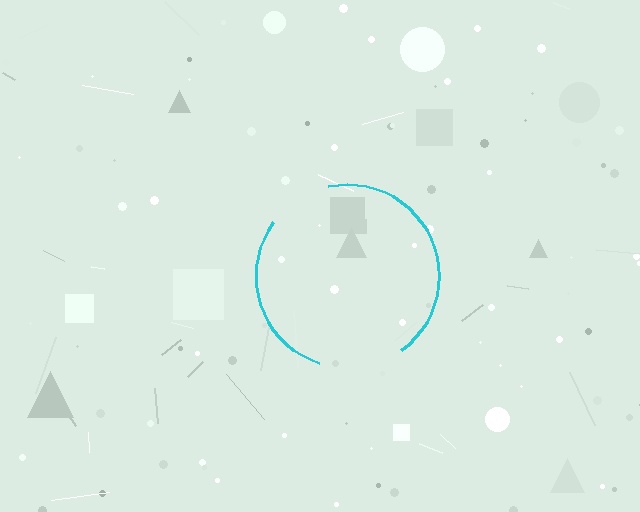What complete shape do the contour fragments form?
The contour fragments form a circle.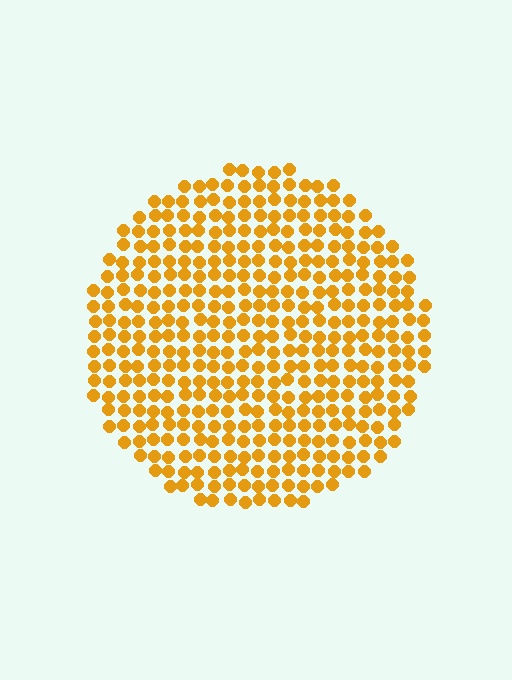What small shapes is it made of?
It is made of small circles.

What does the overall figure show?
The overall figure shows a circle.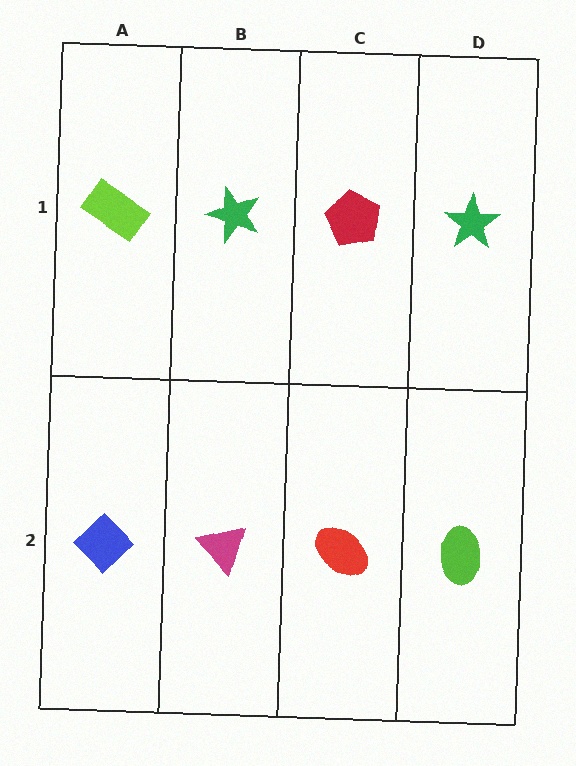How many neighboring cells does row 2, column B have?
3.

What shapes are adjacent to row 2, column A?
A lime rectangle (row 1, column A), a magenta triangle (row 2, column B).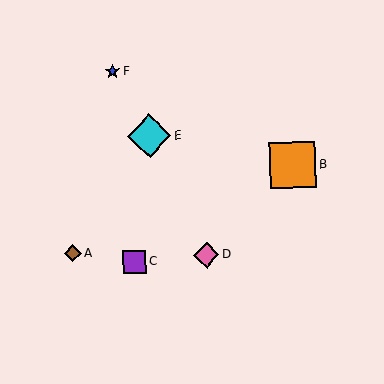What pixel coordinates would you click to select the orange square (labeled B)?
Click at (293, 165) to select the orange square B.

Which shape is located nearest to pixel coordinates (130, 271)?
The purple square (labeled C) at (135, 262) is nearest to that location.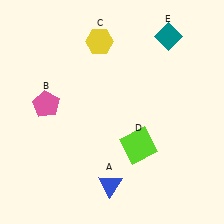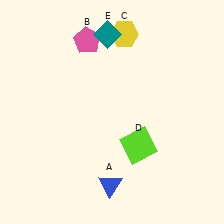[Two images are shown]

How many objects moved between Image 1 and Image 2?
3 objects moved between the two images.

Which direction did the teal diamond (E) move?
The teal diamond (E) moved left.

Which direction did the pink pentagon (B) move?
The pink pentagon (B) moved up.